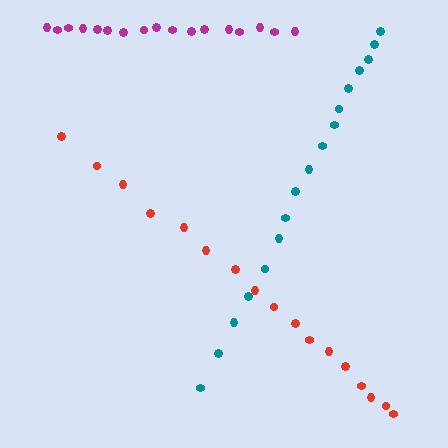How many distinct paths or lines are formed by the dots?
There are 3 distinct paths.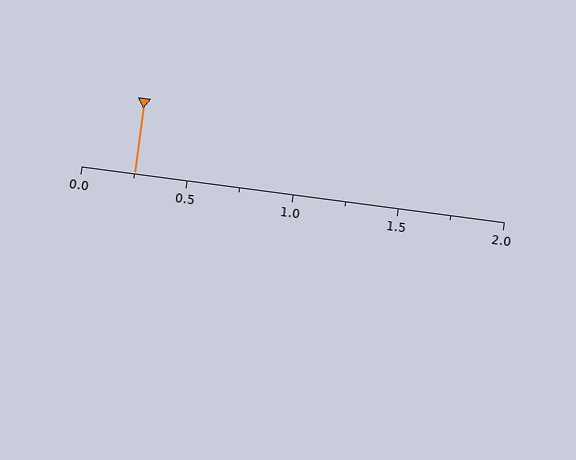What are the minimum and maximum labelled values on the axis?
The axis runs from 0.0 to 2.0.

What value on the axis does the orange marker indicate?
The marker indicates approximately 0.25.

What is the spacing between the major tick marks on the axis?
The major ticks are spaced 0.5 apart.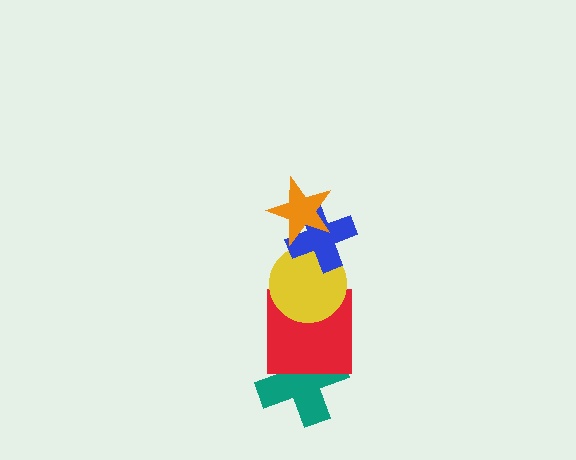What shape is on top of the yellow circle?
The blue cross is on top of the yellow circle.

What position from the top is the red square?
The red square is 4th from the top.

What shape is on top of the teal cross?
The red square is on top of the teal cross.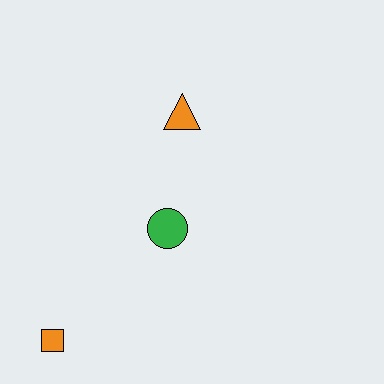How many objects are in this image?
There are 3 objects.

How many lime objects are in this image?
There are no lime objects.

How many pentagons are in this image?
There are no pentagons.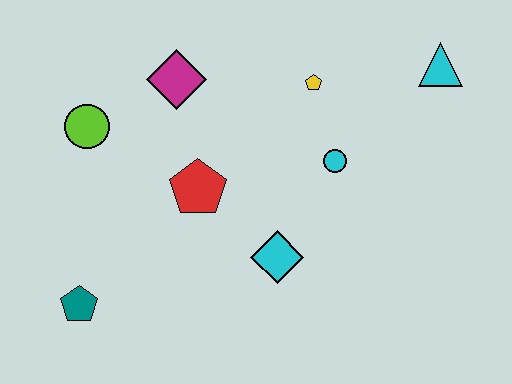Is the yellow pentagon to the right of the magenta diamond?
Yes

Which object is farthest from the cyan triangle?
The teal pentagon is farthest from the cyan triangle.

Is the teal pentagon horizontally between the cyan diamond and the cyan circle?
No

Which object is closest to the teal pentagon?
The red pentagon is closest to the teal pentagon.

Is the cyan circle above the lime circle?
No